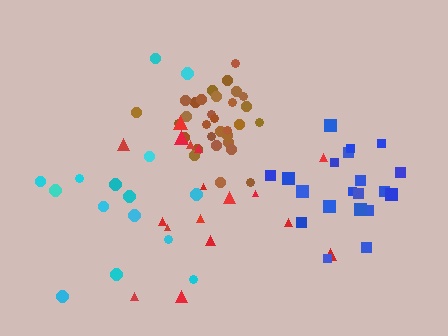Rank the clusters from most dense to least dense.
brown, blue, red, cyan.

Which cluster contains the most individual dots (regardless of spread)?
Brown (31).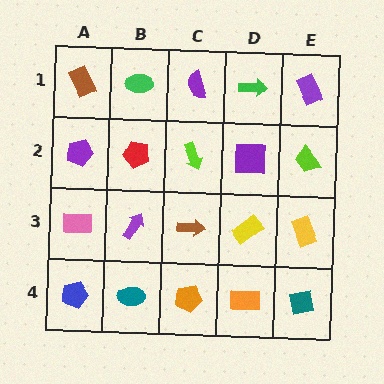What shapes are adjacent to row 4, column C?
A brown arrow (row 3, column C), a teal ellipse (row 4, column B), an orange rectangle (row 4, column D).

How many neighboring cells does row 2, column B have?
4.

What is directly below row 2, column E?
A yellow rectangle.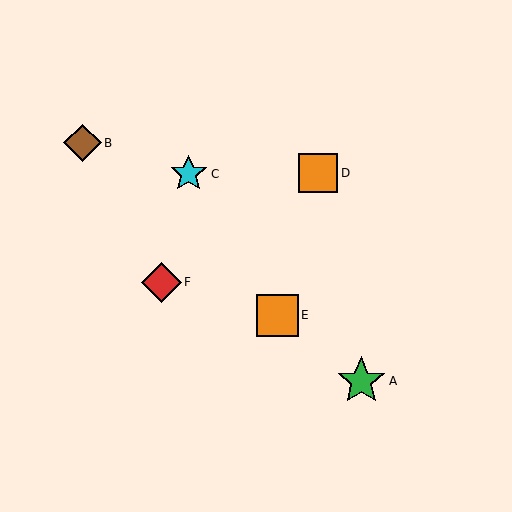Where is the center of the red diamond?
The center of the red diamond is at (161, 282).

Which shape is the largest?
The green star (labeled A) is the largest.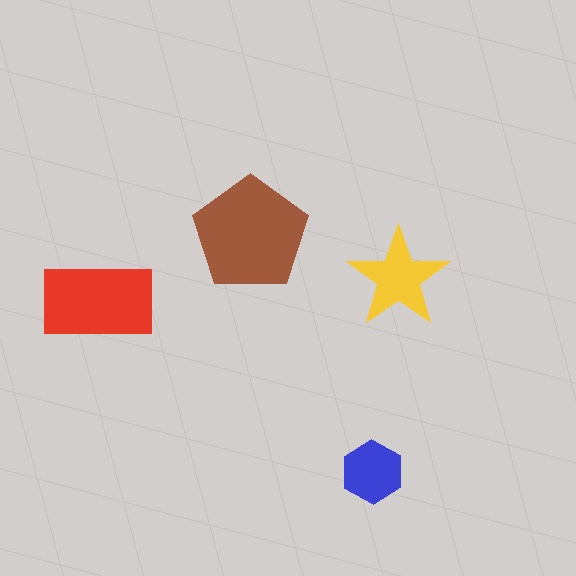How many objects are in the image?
There are 4 objects in the image.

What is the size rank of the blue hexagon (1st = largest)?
4th.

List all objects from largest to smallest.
The brown pentagon, the red rectangle, the yellow star, the blue hexagon.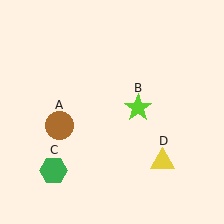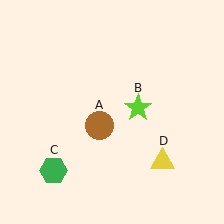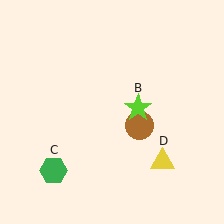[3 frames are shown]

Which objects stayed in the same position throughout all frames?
Lime star (object B) and green hexagon (object C) and yellow triangle (object D) remained stationary.